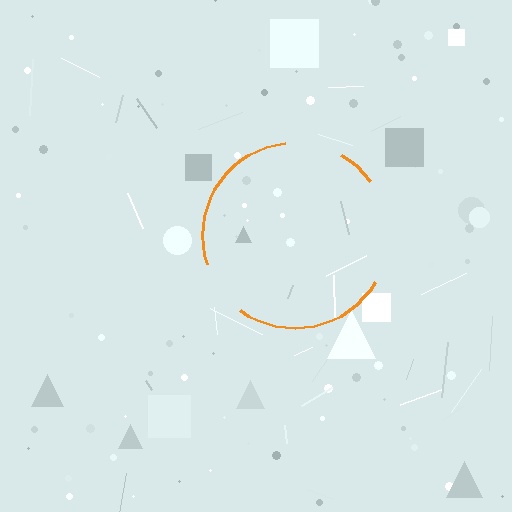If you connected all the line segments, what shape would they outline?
They would outline a circle.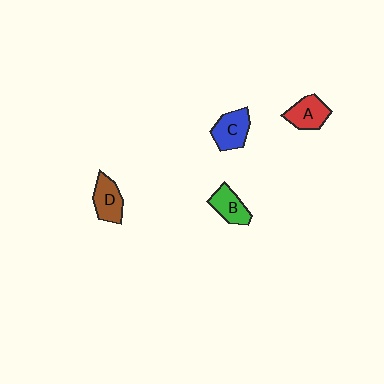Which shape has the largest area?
Shape C (blue).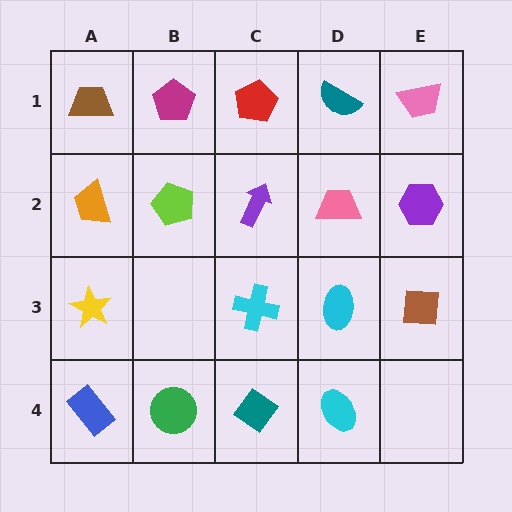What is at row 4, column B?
A green circle.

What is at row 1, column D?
A teal semicircle.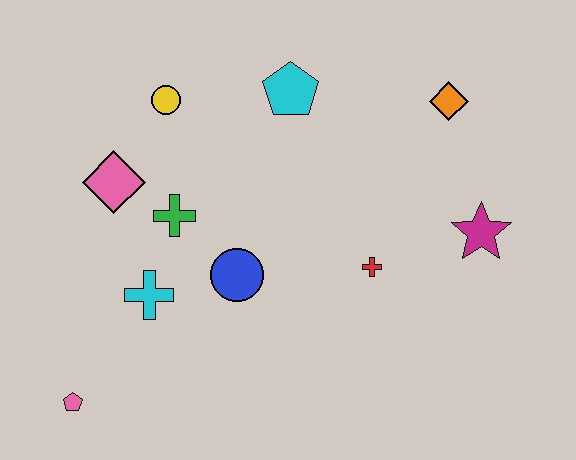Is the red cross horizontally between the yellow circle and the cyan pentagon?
No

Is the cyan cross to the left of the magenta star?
Yes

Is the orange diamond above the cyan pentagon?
No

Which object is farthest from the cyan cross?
The orange diamond is farthest from the cyan cross.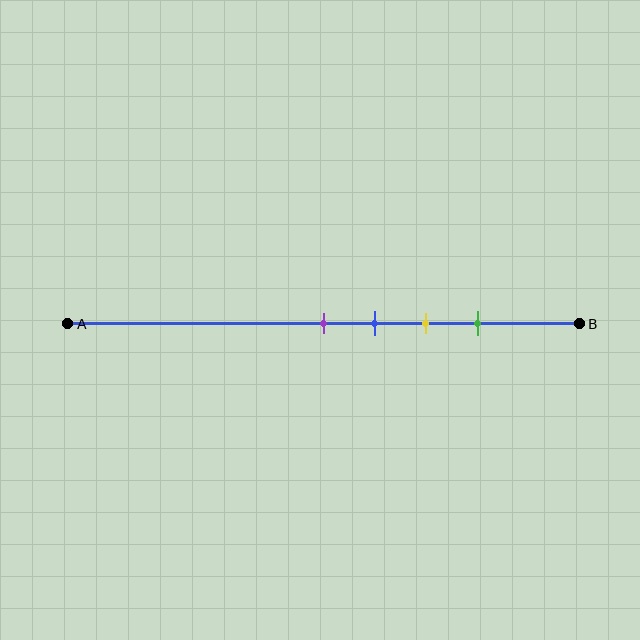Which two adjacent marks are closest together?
The purple and blue marks are the closest adjacent pair.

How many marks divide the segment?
There are 4 marks dividing the segment.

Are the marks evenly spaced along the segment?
Yes, the marks are approximately evenly spaced.